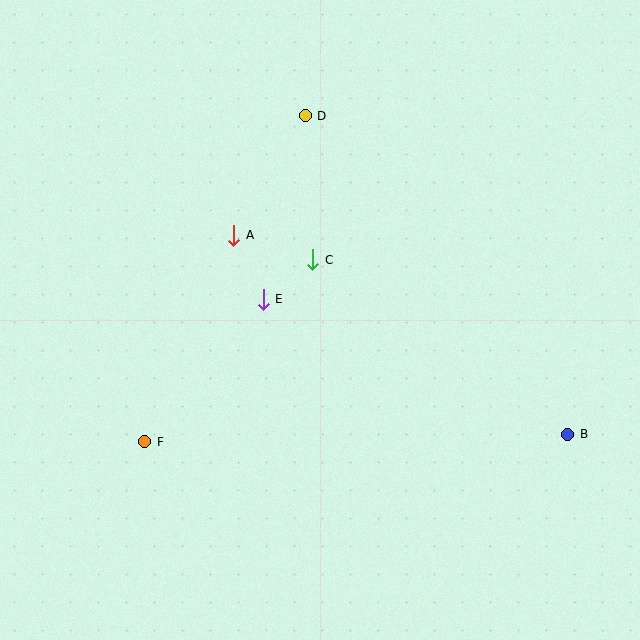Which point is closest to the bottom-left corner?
Point F is closest to the bottom-left corner.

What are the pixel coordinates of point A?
Point A is at (234, 235).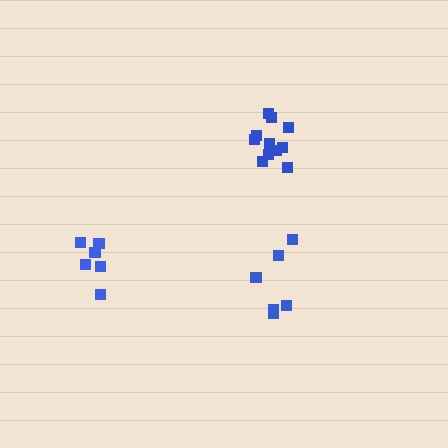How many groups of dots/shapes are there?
There are 3 groups.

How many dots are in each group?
Group 1: 6 dots, Group 2: 11 dots, Group 3: 6 dots (23 total).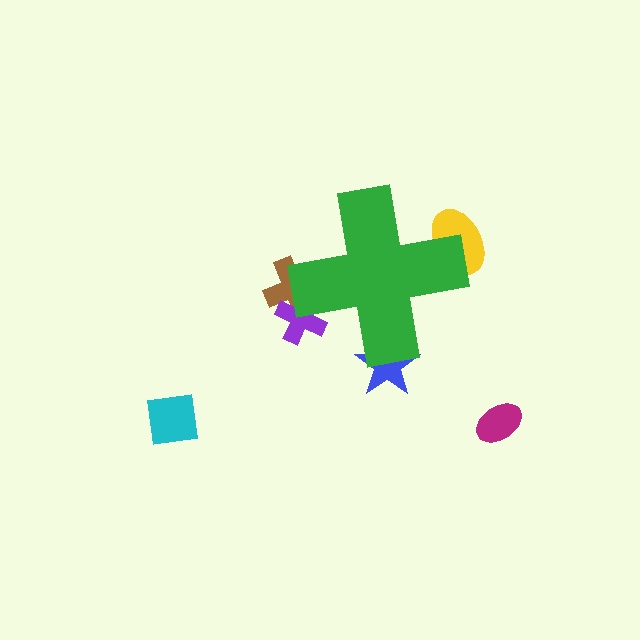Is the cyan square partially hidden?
No, the cyan square is fully visible.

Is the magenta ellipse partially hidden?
No, the magenta ellipse is fully visible.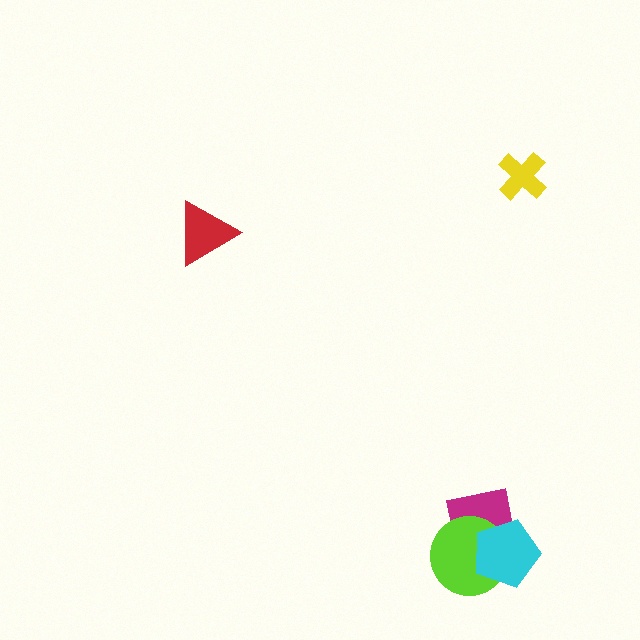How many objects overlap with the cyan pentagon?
2 objects overlap with the cyan pentagon.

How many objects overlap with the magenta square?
2 objects overlap with the magenta square.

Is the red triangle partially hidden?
No, no other shape covers it.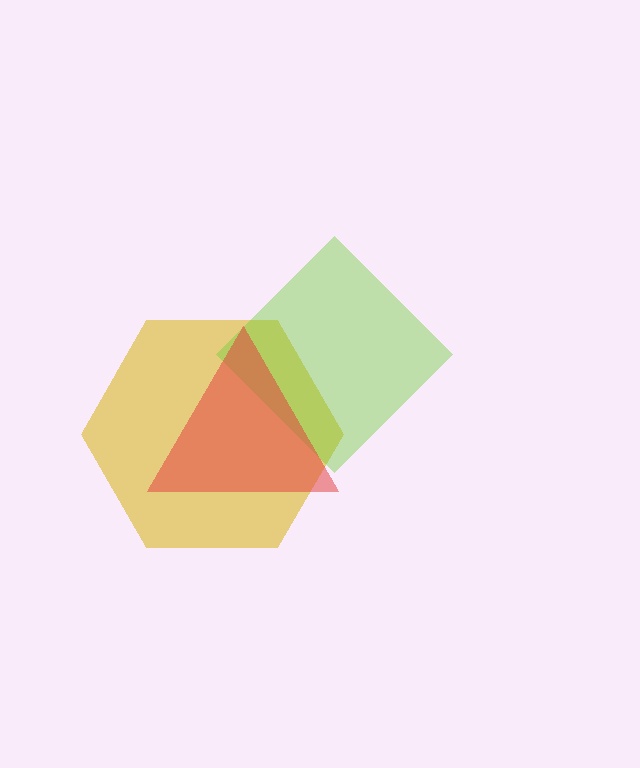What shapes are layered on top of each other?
The layered shapes are: a yellow hexagon, a lime diamond, a red triangle.